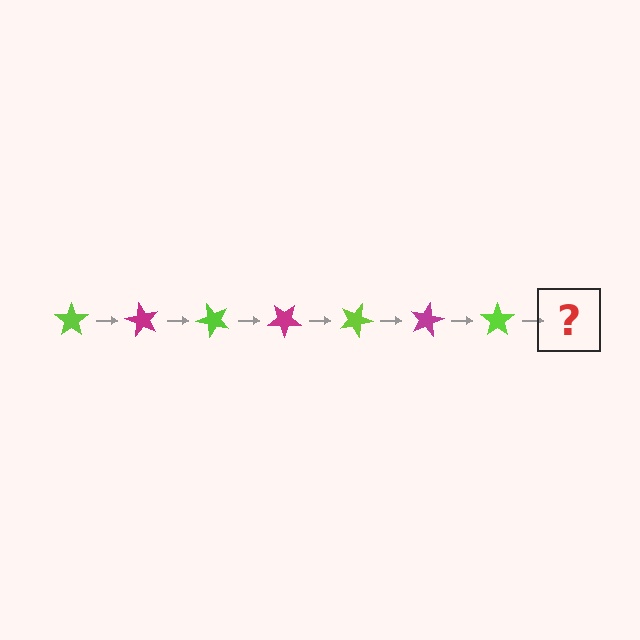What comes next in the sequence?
The next element should be a magenta star, rotated 420 degrees from the start.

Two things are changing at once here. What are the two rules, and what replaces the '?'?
The two rules are that it rotates 60 degrees each step and the color cycles through lime and magenta. The '?' should be a magenta star, rotated 420 degrees from the start.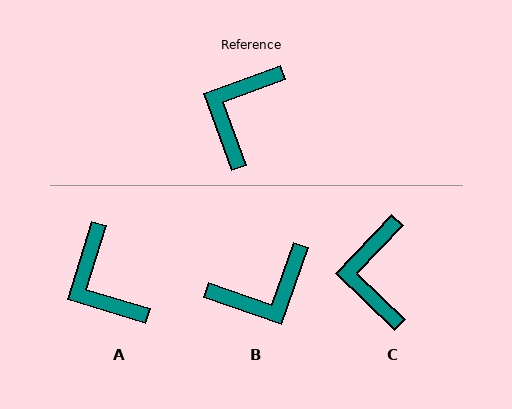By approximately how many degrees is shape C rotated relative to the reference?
Approximately 26 degrees counter-clockwise.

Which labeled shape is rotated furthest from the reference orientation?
B, about 140 degrees away.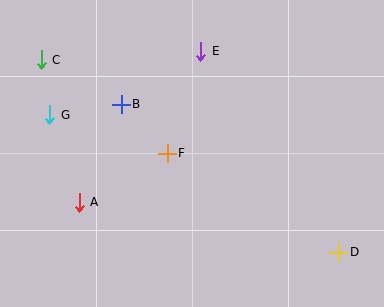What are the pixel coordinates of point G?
Point G is at (50, 115).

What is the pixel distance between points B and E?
The distance between B and E is 95 pixels.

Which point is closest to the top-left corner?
Point C is closest to the top-left corner.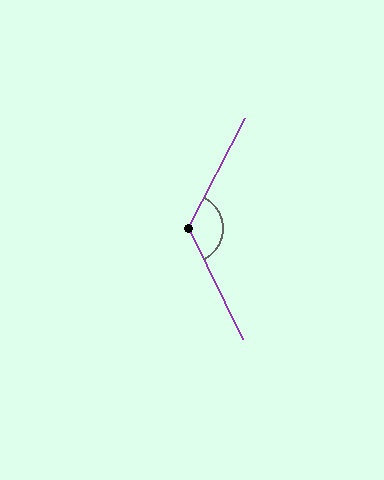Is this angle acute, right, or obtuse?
It is obtuse.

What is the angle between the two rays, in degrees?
Approximately 127 degrees.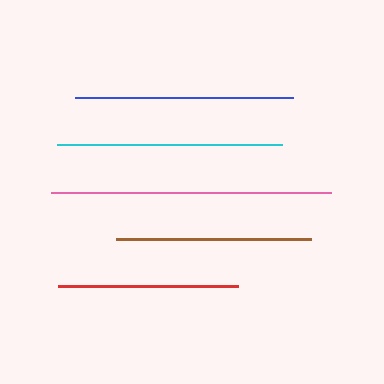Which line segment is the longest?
The pink line is the longest at approximately 280 pixels.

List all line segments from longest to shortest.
From longest to shortest: pink, cyan, blue, brown, red.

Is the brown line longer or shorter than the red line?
The brown line is longer than the red line.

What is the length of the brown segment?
The brown segment is approximately 195 pixels long.